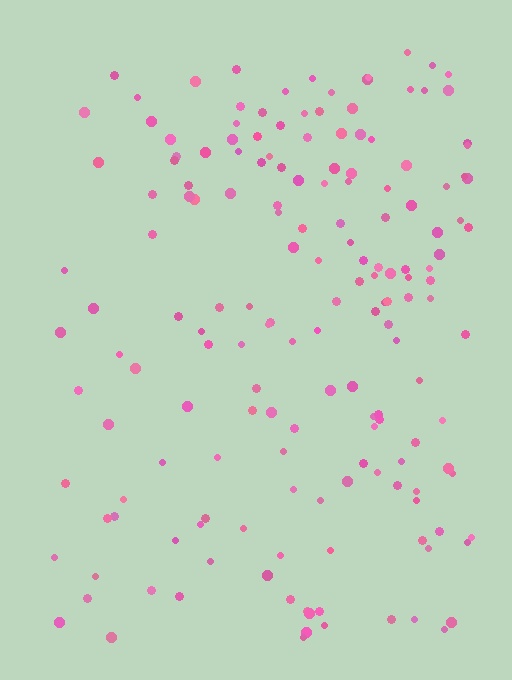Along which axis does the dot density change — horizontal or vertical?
Horizontal.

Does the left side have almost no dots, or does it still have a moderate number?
Still a moderate number, just noticeably fewer than the right.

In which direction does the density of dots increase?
From left to right, with the right side densest.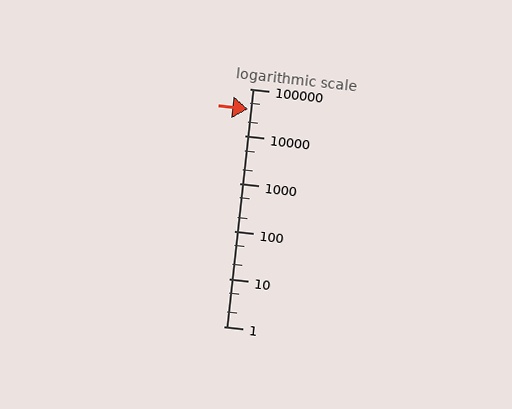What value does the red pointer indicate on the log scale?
The pointer indicates approximately 38000.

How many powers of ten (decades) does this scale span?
The scale spans 5 decades, from 1 to 100000.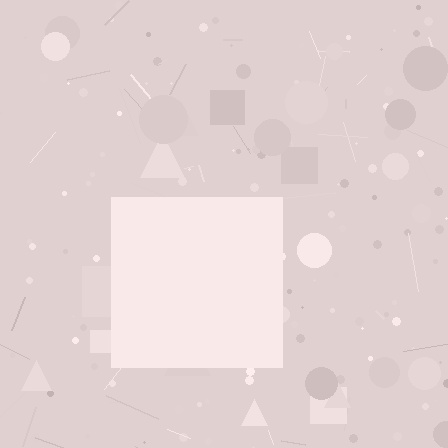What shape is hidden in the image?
A square is hidden in the image.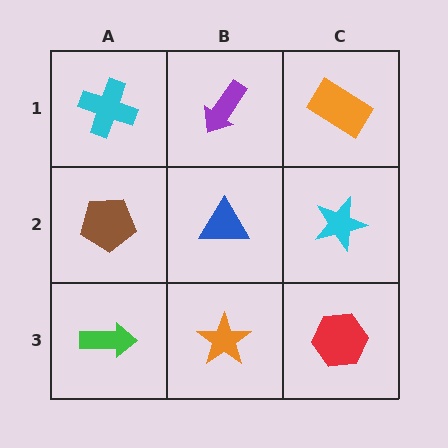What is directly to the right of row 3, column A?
An orange star.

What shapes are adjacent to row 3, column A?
A brown pentagon (row 2, column A), an orange star (row 3, column B).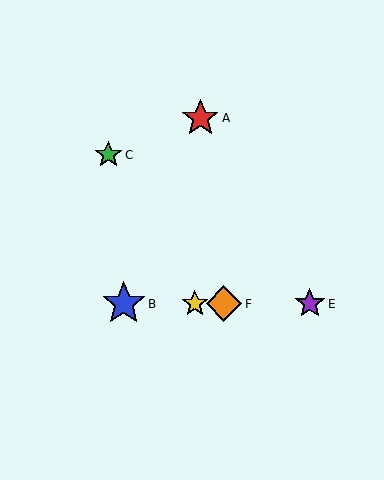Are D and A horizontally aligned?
No, D is at y≈304 and A is at y≈118.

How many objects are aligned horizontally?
4 objects (B, D, E, F) are aligned horizontally.